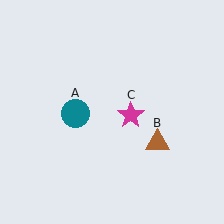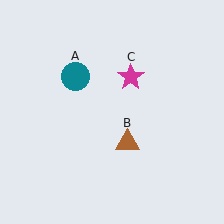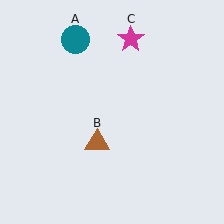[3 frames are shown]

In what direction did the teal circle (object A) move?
The teal circle (object A) moved up.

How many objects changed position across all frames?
3 objects changed position: teal circle (object A), brown triangle (object B), magenta star (object C).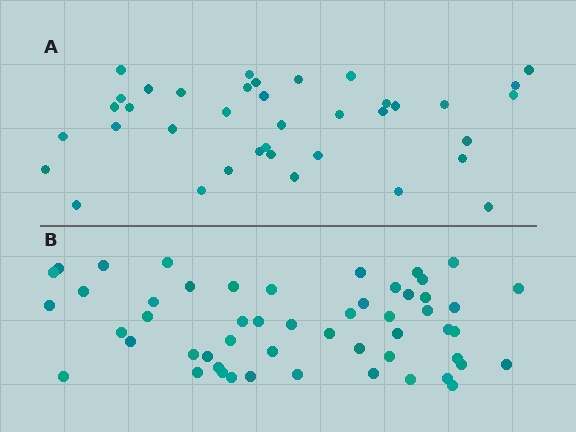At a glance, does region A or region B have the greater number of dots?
Region B (the bottom region) has more dots.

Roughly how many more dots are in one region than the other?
Region B has approximately 15 more dots than region A.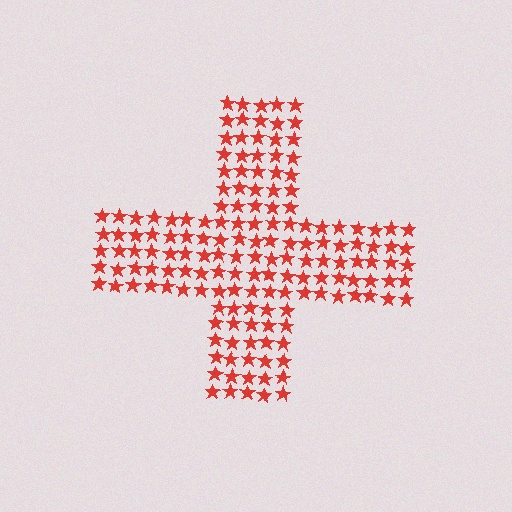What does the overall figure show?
The overall figure shows a cross.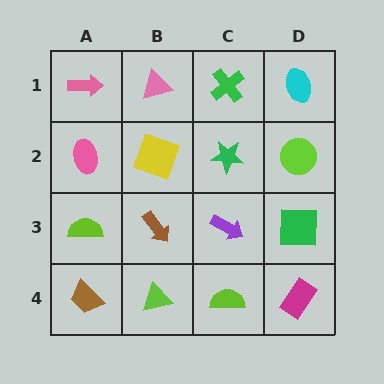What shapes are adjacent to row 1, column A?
A pink ellipse (row 2, column A), a pink triangle (row 1, column B).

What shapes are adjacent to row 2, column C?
A green cross (row 1, column C), a purple arrow (row 3, column C), a yellow square (row 2, column B), a lime circle (row 2, column D).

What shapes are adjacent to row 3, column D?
A lime circle (row 2, column D), a magenta rectangle (row 4, column D), a purple arrow (row 3, column C).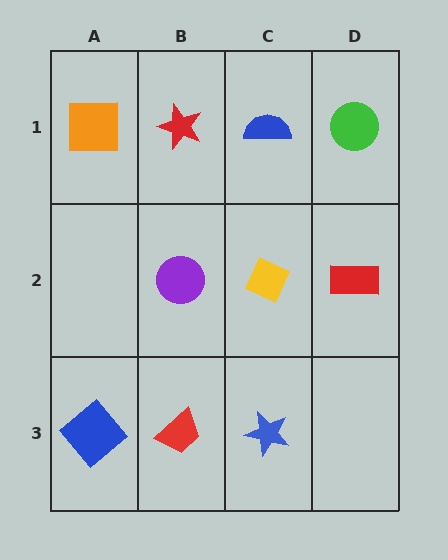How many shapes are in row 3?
3 shapes.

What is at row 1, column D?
A green circle.